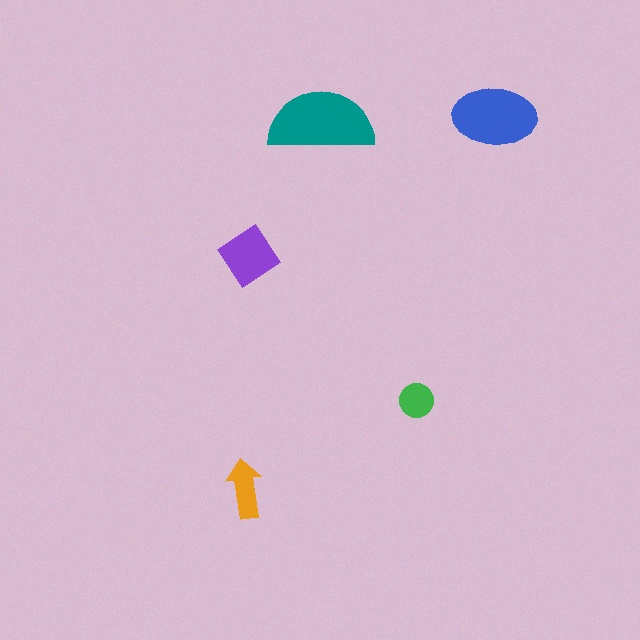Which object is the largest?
The teal semicircle.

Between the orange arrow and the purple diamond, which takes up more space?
The purple diamond.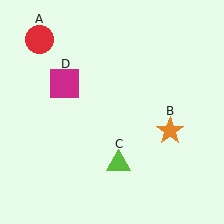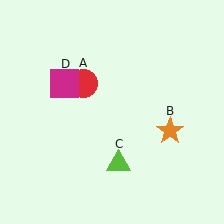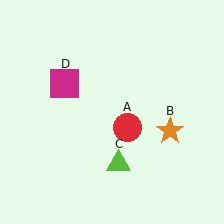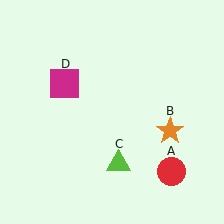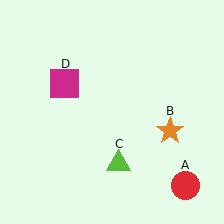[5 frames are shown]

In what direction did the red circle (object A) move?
The red circle (object A) moved down and to the right.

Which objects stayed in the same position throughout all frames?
Orange star (object B) and lime triangle (object C) and magenta square (object D) remained stationary.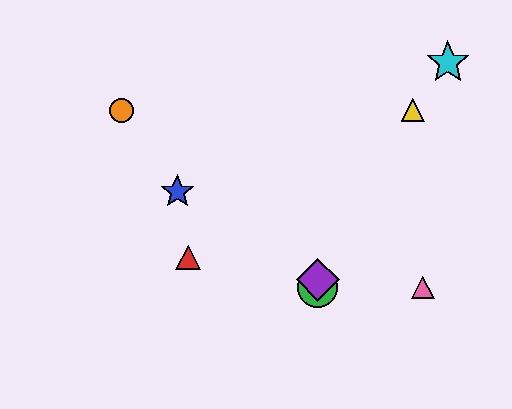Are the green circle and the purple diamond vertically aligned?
Yes, both are at x≈318.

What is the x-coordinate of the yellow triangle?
The yellow triangle is at x≈413.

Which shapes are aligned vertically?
The green circle, the purple diamond are aligned vertically.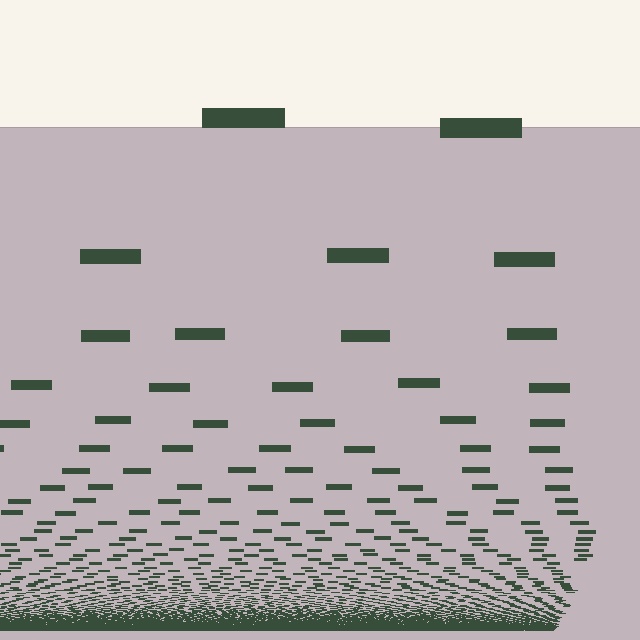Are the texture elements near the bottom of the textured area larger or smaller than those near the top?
Smaller. The gradient is inverted — elements near the bottom are smaller and denser.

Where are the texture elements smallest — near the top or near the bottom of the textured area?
Near the bottom.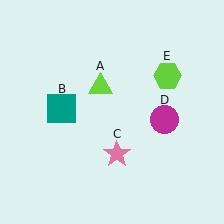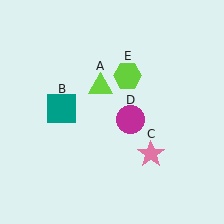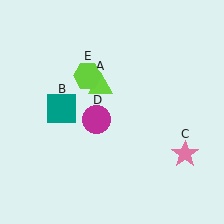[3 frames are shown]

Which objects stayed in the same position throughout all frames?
Lime triangle (object A) and teal square (object B) remained stationary.